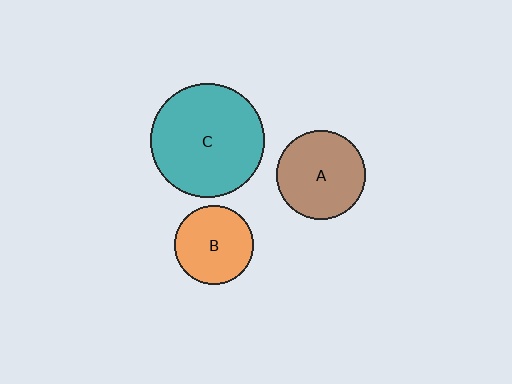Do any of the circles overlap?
No, none of the circles overlap.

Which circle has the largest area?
Circle C (teal).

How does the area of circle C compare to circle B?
Approximately 2.1 times.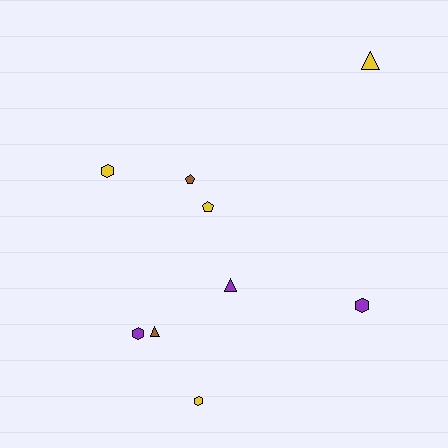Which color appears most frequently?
Yellow, with 4 objects.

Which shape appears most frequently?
Hexagon, with 4 objects.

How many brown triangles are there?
There is 1 brown triangle.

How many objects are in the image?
There are 9 objects.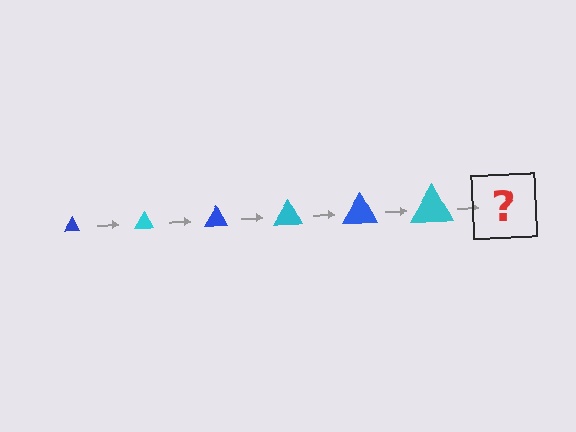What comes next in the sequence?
The next element should be a blue triangle, larger than the previous one.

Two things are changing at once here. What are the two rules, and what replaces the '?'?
The two rules are that the triangle grows larger each step and the color cycles through blue and cyan. The '?' should be a blue triangle, larger than the previous one.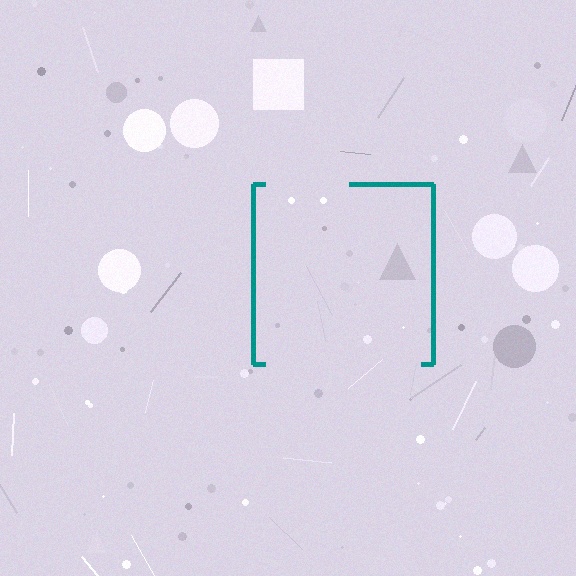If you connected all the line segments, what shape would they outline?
They would outline a square.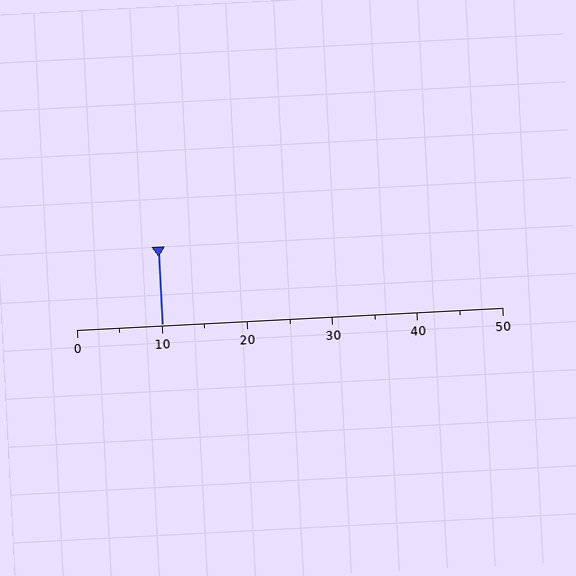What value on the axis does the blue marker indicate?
The marker indicates approximately 10.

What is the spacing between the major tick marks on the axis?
The major ticks are spaced 10 apart.